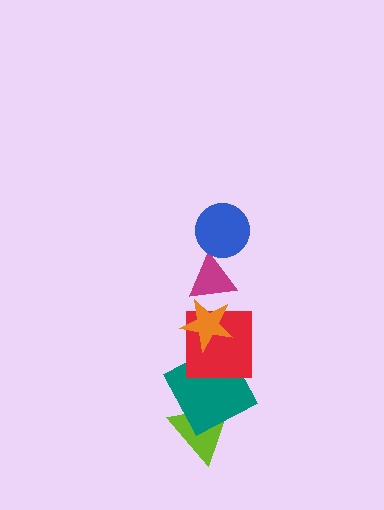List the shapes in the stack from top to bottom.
From top to bottom: the blue circle, the magenta triangle, the orange star, the red square, the teal square, the lime triangle.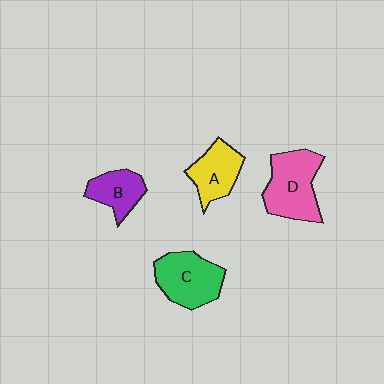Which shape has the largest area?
Shape D (pink).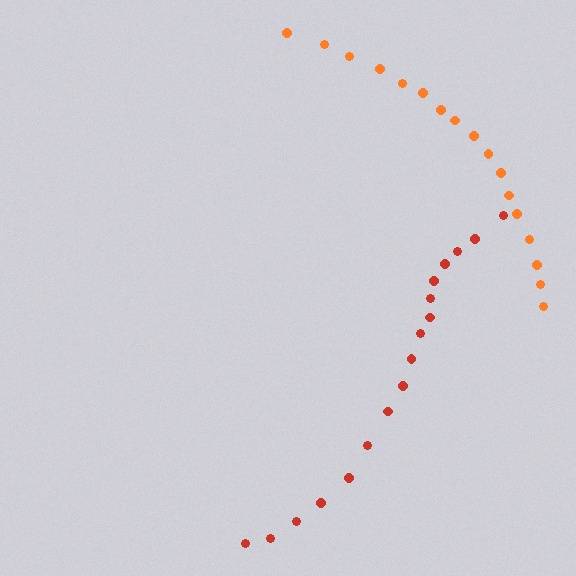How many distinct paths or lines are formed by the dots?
There are 2 distinct paths.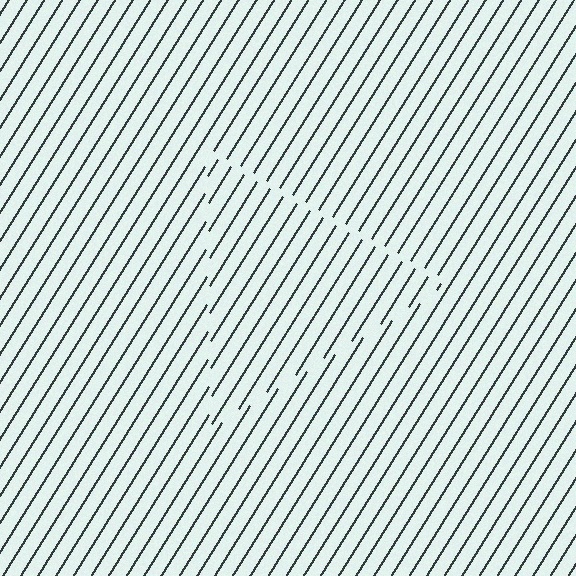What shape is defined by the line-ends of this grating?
An illusory triangle. The interior of the shape contains the same grating, shifted by half a period — the contour is defined by the phase discontinuity where line-ends from the inner and outer gratings abut.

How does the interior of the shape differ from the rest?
The interior of the shape contains the same grating, shifted by half a period — the contour is defined by the phase discontinuity where line-ends from the inner and outer gratings abut.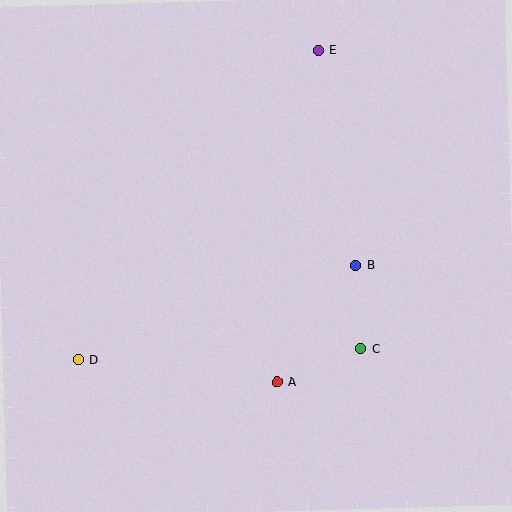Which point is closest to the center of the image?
Point B at (356, 265) is closest to the center.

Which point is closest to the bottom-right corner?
Point C is closest to the bottom-right corner.